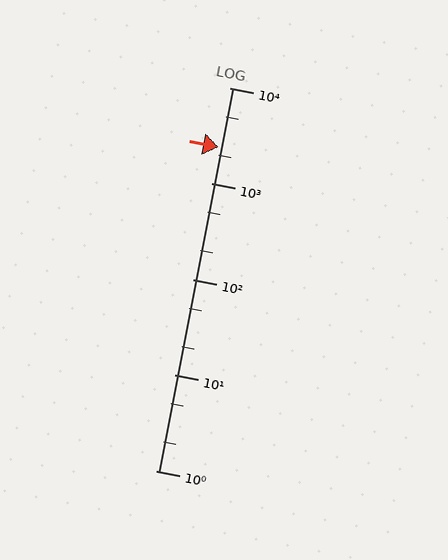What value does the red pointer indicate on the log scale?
The pointer indicates approximately 2400.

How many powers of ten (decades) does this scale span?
The scale spans 4 decades, from 1 to 10000.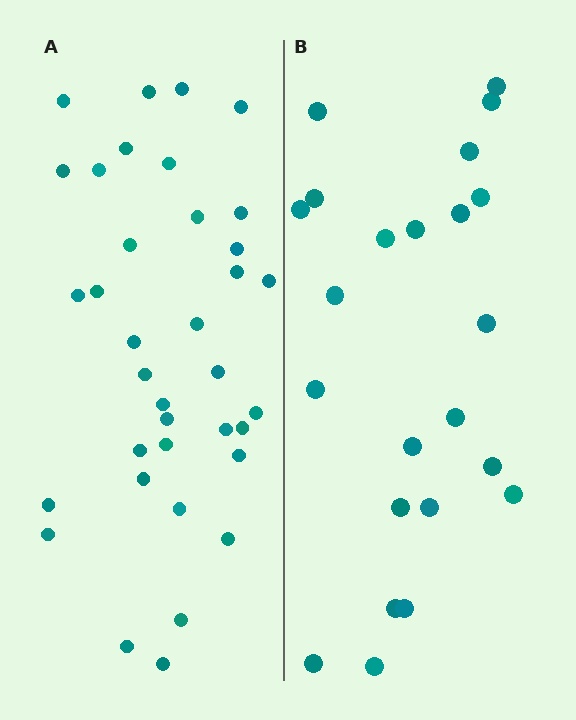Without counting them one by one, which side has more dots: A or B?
Region A (the left region) has more dots.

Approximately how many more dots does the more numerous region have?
Region A has approximately 15 more dots than region B.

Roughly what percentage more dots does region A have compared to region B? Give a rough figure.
About 55% more.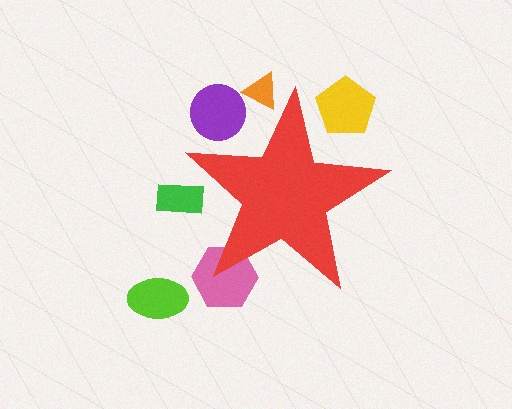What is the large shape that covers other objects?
A red star.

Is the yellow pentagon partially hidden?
Yes, the yellow pentagon is partially hidden behind the red star.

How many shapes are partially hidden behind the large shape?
5 shapes are partially hidden.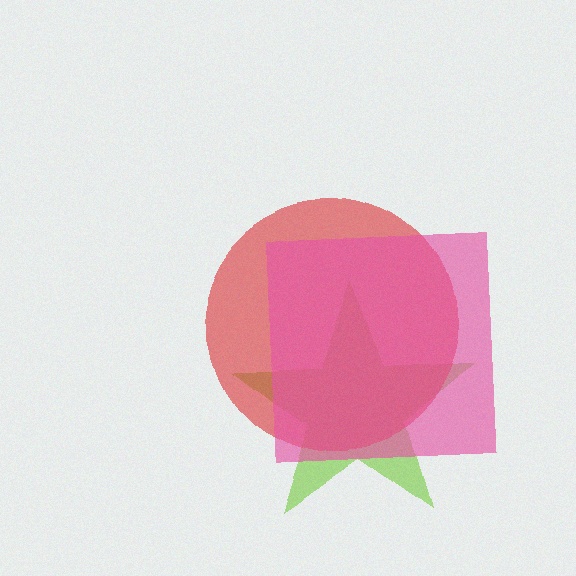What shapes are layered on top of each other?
The layered shapes are: a lime star, a red circle, a pink square.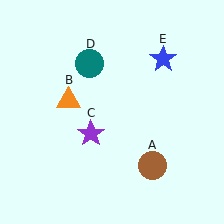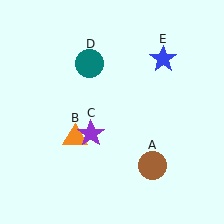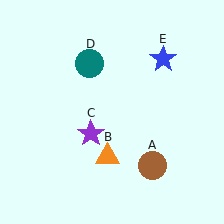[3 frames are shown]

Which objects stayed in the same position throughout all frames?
Brown circle (object A) and purple star (object C) and teal circle (object D) and blue star (object E) remained stationary.